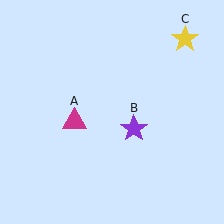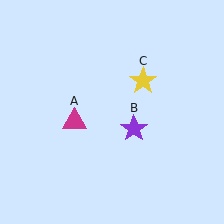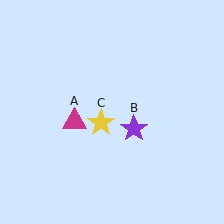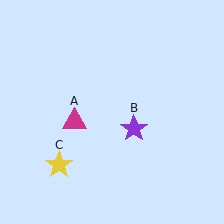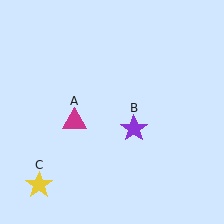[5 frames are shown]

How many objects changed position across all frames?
1 object changed position: yellow star (object C).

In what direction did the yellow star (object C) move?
The yellow star (object C) moved down and to the left.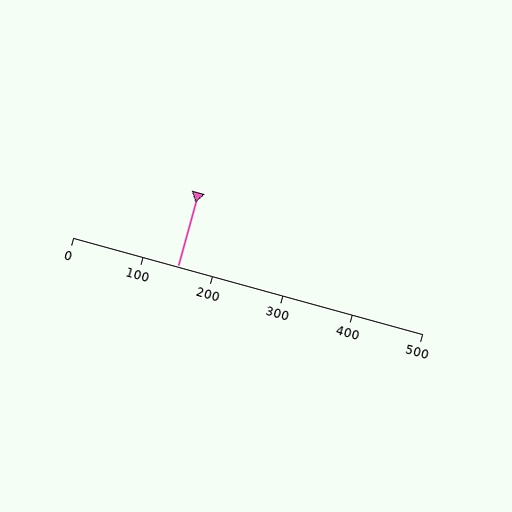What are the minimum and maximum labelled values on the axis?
The axis runs from 0 to 500.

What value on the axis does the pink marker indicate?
The marker indicates approximately 150.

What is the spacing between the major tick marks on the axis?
The major ticks are spaced 100 apart.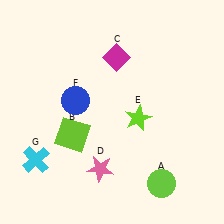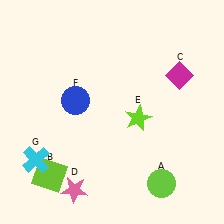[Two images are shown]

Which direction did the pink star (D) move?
The pink star (D) moved left.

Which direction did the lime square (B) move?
The lime square (B) moved down.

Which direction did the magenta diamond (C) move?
The magenta diamond (C) moved right.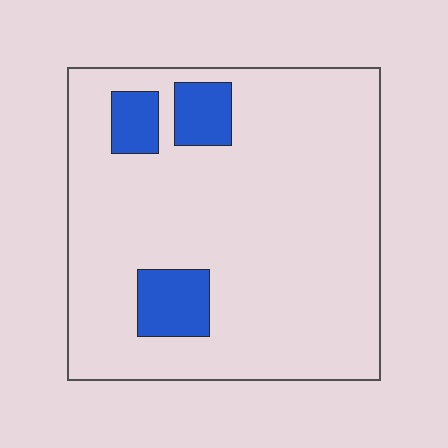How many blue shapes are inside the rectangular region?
3.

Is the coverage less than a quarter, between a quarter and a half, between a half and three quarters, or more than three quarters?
Less than a quarter.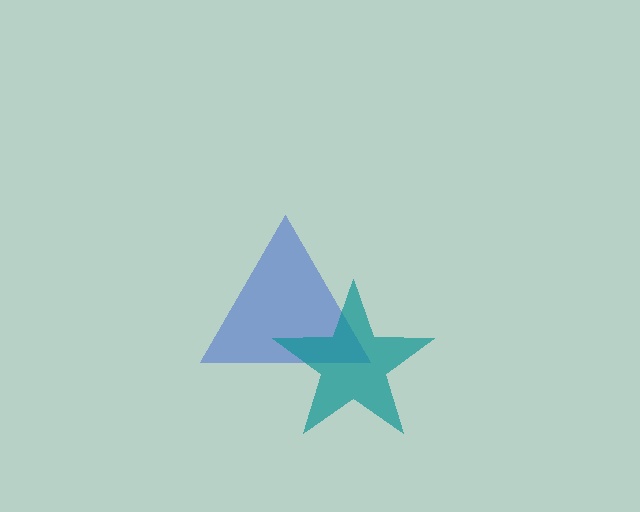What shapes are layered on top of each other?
The layered shapes are: a blue triangle, a teal star.